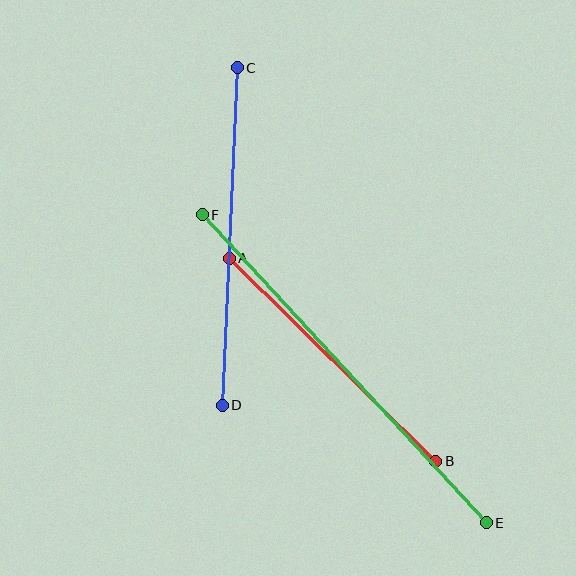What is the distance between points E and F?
The distance is approximately 419 pixels.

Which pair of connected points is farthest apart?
Points E and F are farthest apart.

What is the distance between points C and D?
The distance is approximately 338 pixels.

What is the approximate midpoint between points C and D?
The midpoint is at approximately (230, 237) pixels.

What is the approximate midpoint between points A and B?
The midpoint is at approximately (332, 360) pixels.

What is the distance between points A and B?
The distance is approximately 290 pixels.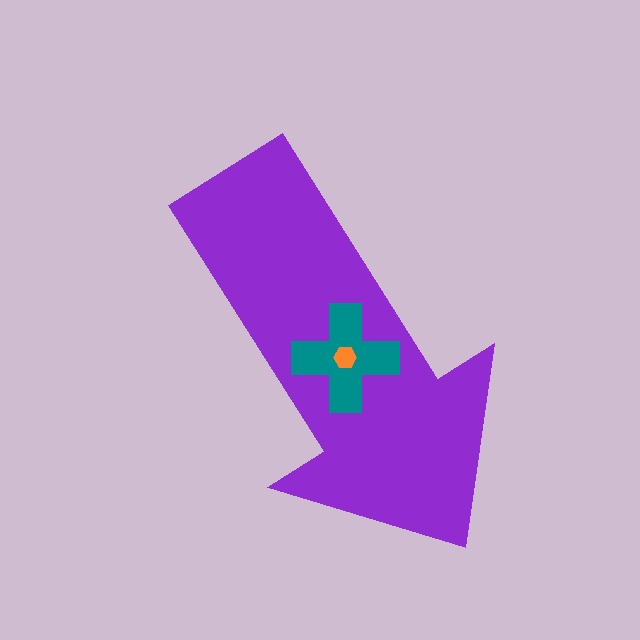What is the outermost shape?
The purple arrow.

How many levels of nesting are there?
3.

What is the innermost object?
The orange hexagon.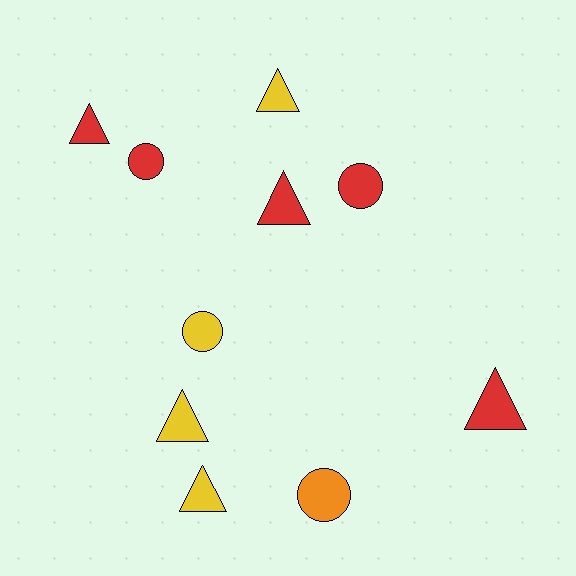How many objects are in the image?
There are 10 objects.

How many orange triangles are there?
There are no orange triangles.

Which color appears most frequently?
Red, with 5 objects.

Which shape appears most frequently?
Triangle, with 6 objects.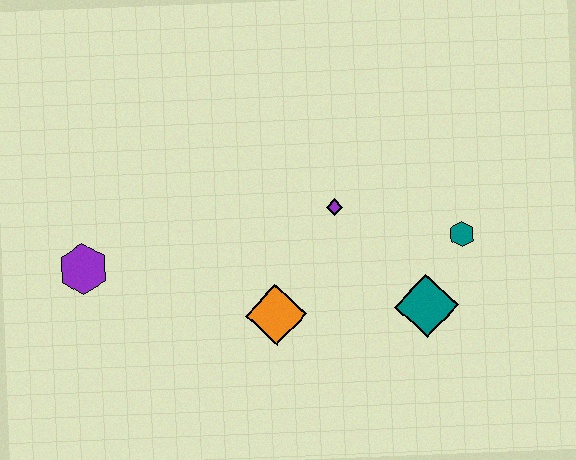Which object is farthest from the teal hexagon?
The purple hexagon is farthest from the teal hexagon.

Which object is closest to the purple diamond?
The orange diamond is closest to the purple diamond.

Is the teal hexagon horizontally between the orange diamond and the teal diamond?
No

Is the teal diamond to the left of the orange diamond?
No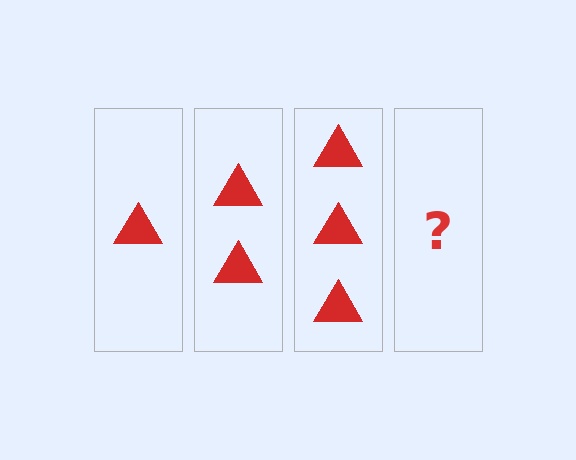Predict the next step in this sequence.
The next step is 4 triangles.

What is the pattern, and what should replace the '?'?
The pattern is that each step adds one more triangle. The '?' should be 4 triangles.